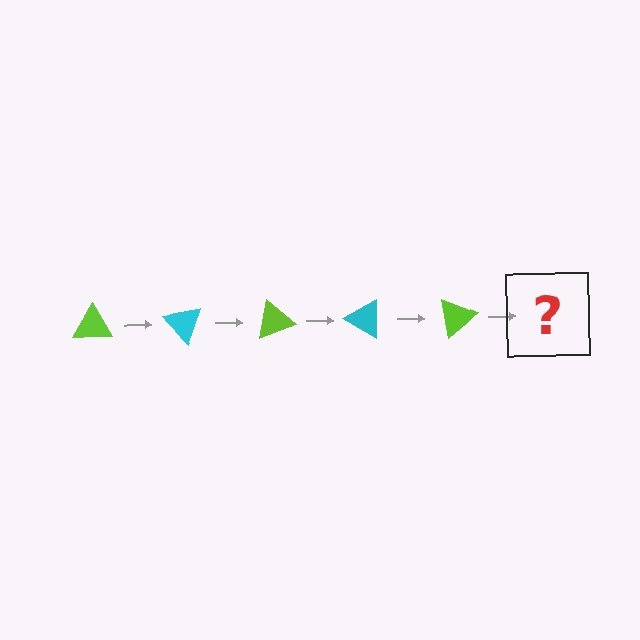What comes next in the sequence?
The next element should be a cyan triangle, rotated 250 degrees from the start.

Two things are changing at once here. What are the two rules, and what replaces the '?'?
The two rules are that it rotates 50 degrees each step and the color cycles through lime and cyan. The '?' should be a cyan triangle, rotated 250 degrees from the start.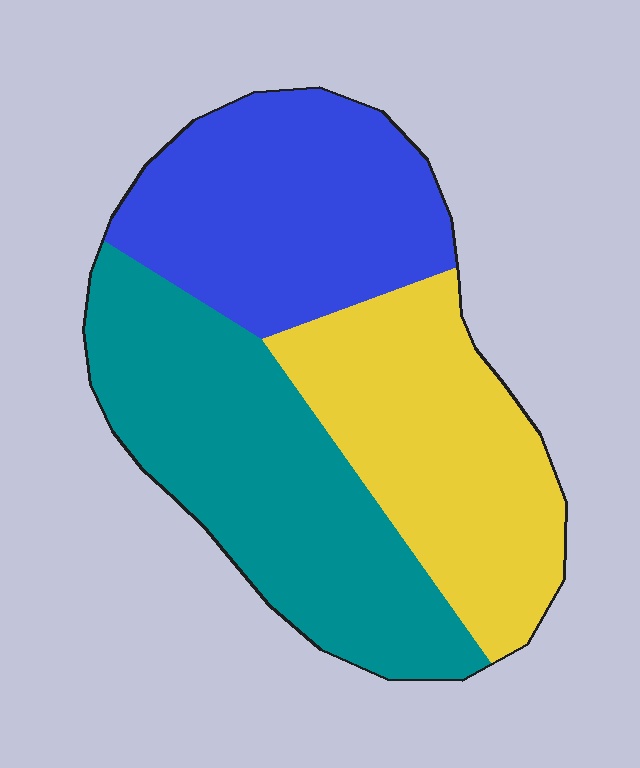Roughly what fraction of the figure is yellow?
Yellow covers roughly 30% of the figure.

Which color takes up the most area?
Teal, at roughly 40%.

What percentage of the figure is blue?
Blue takes up about one third (1/3) of the figure.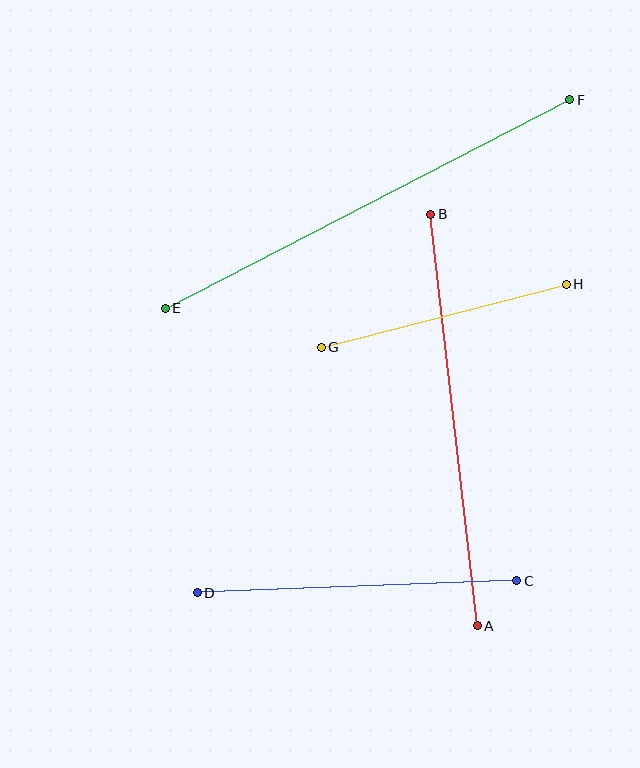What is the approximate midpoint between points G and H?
The midpoint is at approximately (444, 316) pixels.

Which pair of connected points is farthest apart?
Points E and F are farthest apart.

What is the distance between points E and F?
The distance is approximately 455 pixels.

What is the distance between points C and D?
The distance is approximately 320 pixels.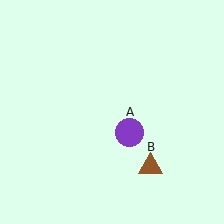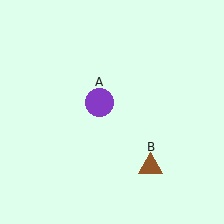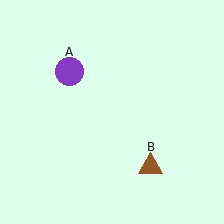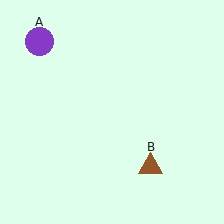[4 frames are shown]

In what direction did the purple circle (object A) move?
The purple circle (object A) moved up and to the left.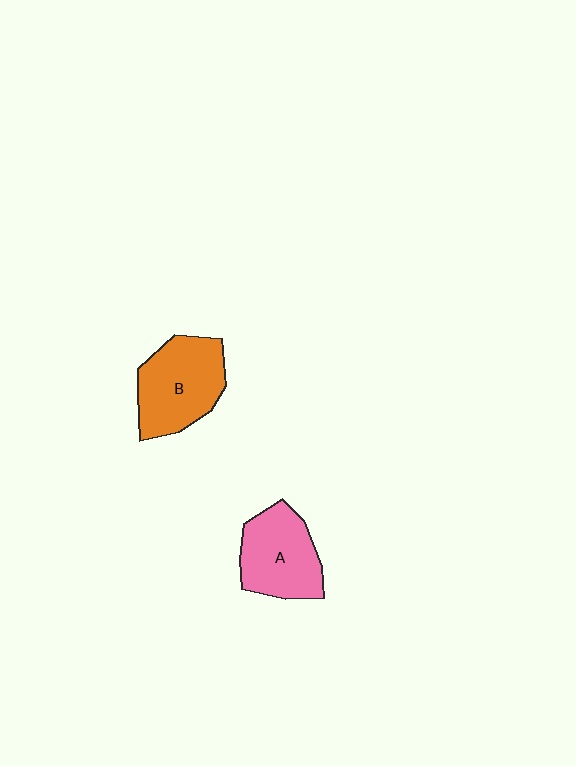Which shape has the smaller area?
Shape A (pink).